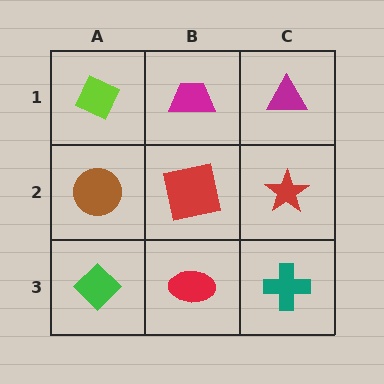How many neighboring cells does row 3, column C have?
2.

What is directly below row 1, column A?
A brown circle.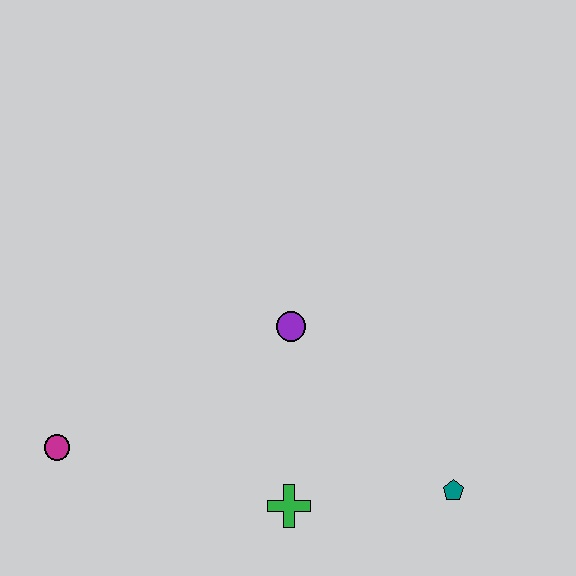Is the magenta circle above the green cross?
Yes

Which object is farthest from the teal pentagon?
The magenta circle is farthest from the teal pentagon.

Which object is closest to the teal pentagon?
The green cross is closest to the teal pentagon.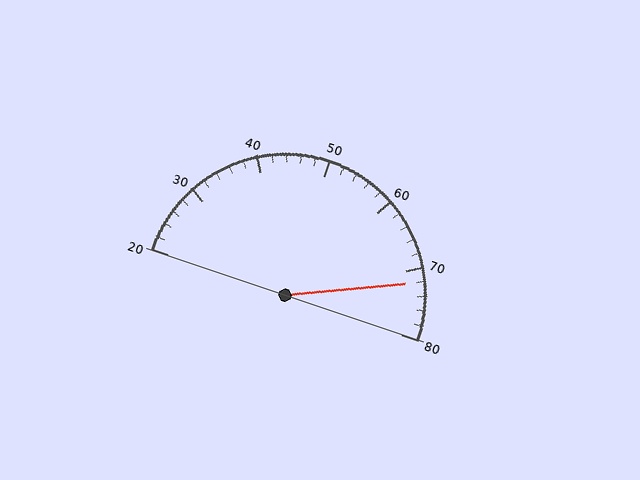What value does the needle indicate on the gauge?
The needle indicates approximately 72.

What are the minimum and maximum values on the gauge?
The gauge ranges from 20 to 80.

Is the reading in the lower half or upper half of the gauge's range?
The reading is in the upper half of the range (20 to 80).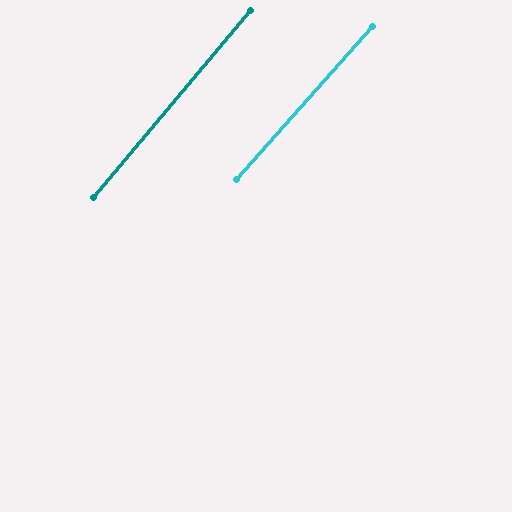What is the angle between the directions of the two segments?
Approximately 2 degrees.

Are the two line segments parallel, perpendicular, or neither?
Parallel — their directions differ by only 1.7°.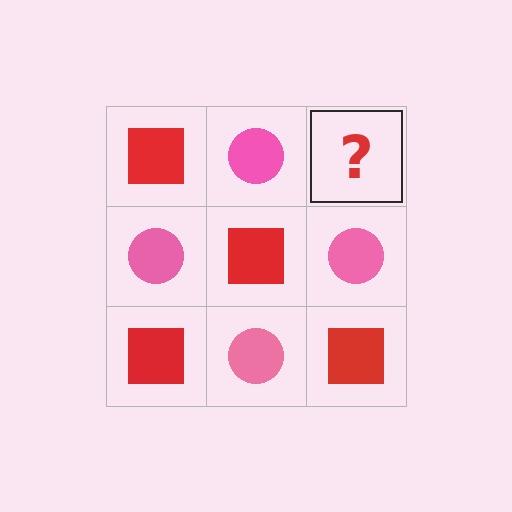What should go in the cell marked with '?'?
The missing cell should contain a red square.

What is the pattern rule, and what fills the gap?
The rule is that it alternates red square and pink circle in a checkerboard pattern. The gap should be filled with a red square.